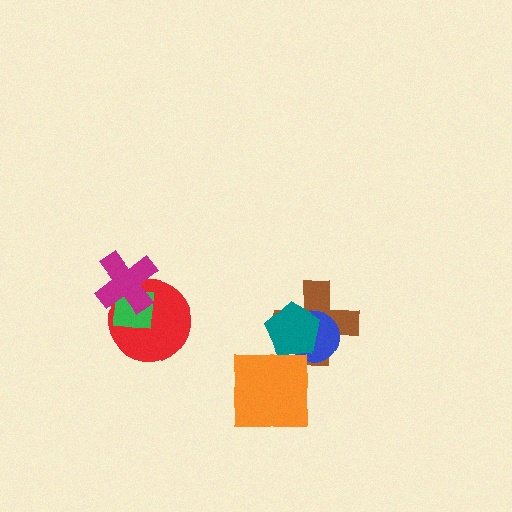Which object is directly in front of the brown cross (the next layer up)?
The blue circle is directly in front of the brown cross.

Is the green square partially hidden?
Yes, it is partially covered by another shape.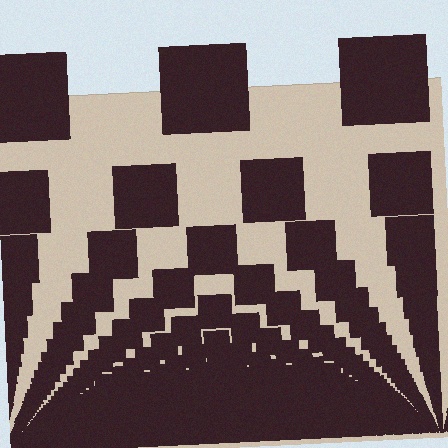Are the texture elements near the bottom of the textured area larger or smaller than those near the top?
Smaller. The gradient is inverted — elements near the bottom are smaller and denser.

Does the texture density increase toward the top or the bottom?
Density increases toward the bottom.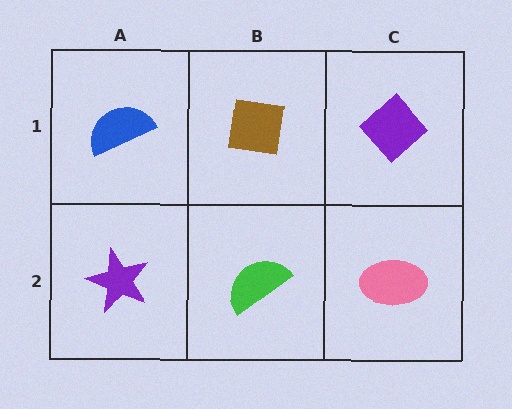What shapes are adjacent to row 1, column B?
A green semicircle (row 2, column B), a blue semicircle (row 1, column A), a purple diamond (row 1, column C).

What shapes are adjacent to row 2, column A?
A blue semicircle (row 1, column A), a green semicircle (row 2, column B).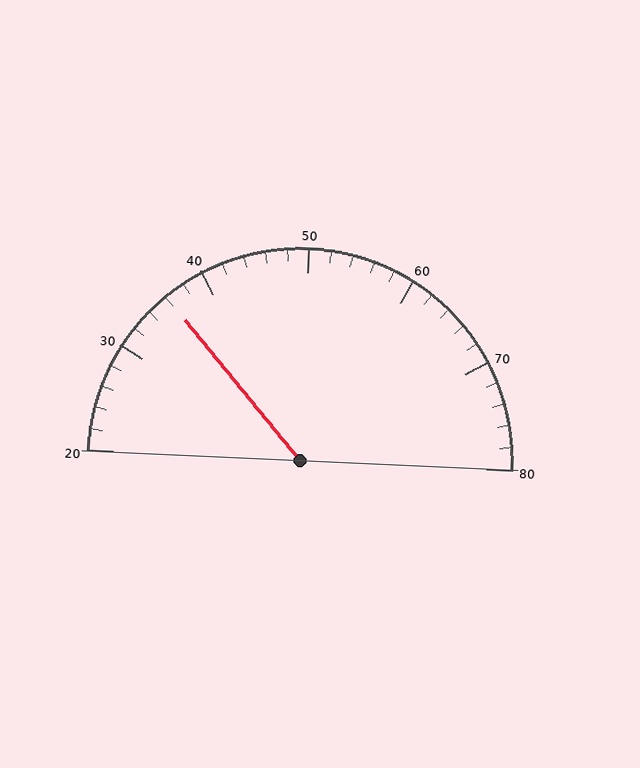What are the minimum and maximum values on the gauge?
The gauge ranges from 20 to 80.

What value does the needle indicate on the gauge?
The needle indicates approximately 36.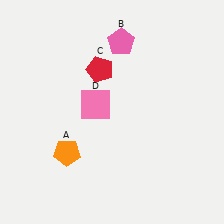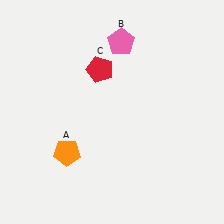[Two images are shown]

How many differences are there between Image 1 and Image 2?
There is 1 difference between the two images.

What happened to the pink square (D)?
The pink square (D) was removed in Image 2. It was in the top-left area of Image 1.